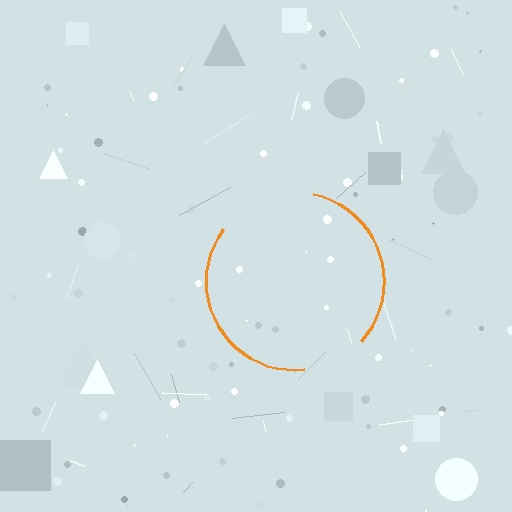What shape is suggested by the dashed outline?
The dashed outline suggests a circle.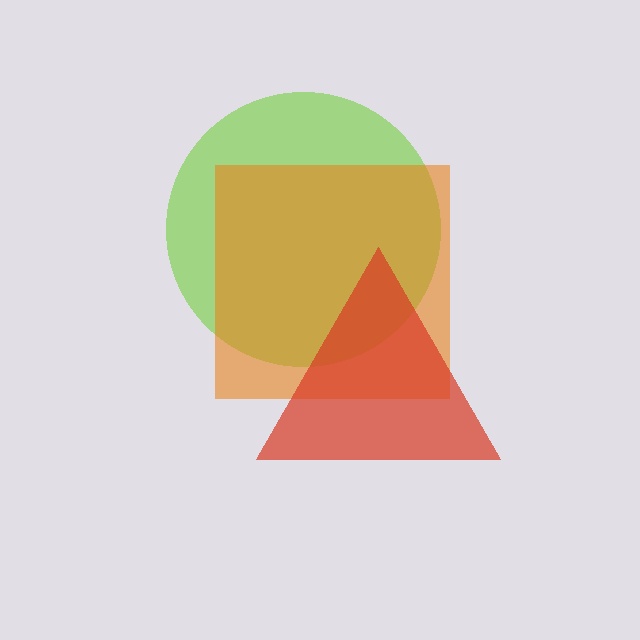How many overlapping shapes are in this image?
There are 3 overlapping shapes in the image.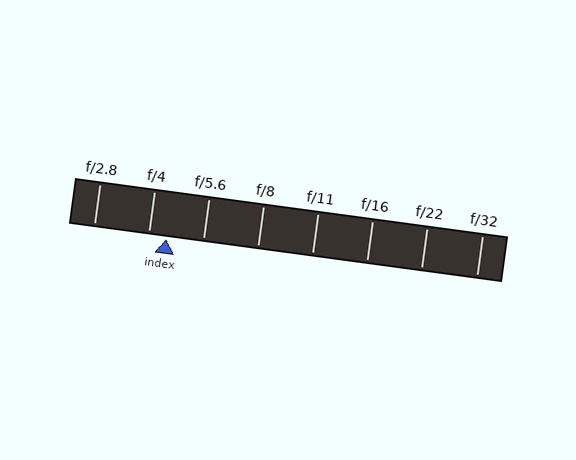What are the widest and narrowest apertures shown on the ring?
The widest aperture shown is f/2.8 and the narrowest is f/32.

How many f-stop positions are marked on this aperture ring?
There are 8 f-stop positions marked.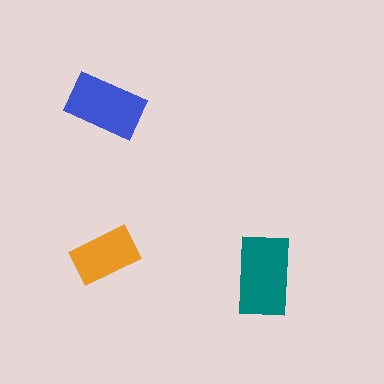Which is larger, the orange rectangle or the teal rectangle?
The teal one.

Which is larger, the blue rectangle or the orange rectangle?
The blue one.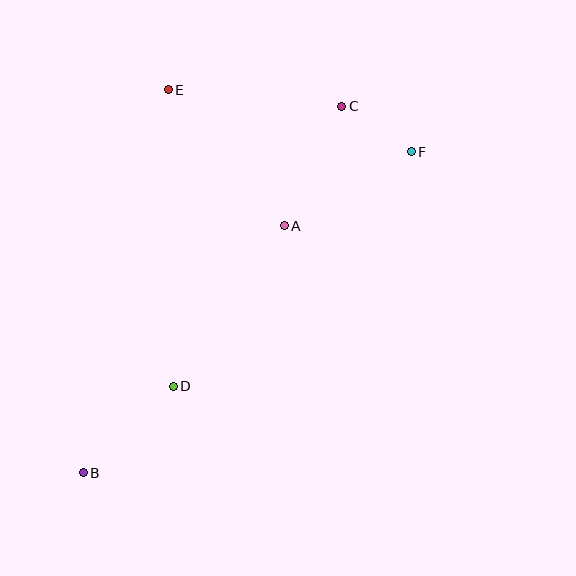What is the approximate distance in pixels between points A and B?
The distance between A and B is approximately 318 pixels.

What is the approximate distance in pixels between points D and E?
The distance between D and E is approximately 297 pixels.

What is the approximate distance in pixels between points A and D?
The distance between A and D is approximately 195 pixels.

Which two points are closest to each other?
Points C and F are closest to each other.